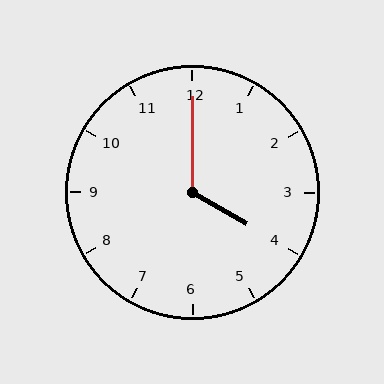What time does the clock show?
4:00.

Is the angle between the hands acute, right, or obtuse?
It is obtuse.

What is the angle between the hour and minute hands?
Approximately 120 degrees.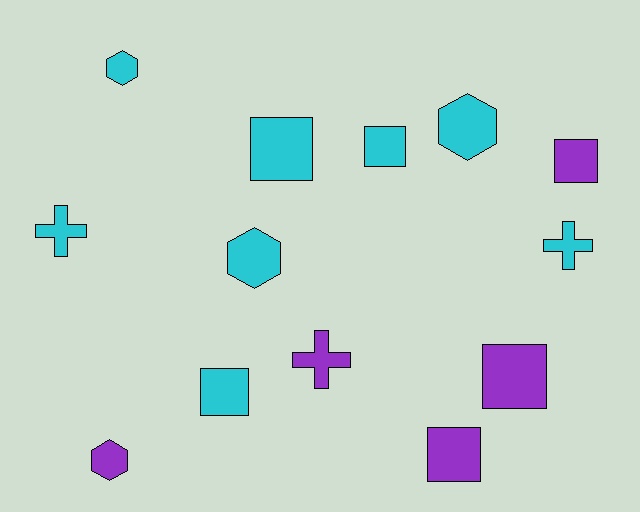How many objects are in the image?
There are 13 objects.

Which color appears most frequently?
Cyan, with 8 objects.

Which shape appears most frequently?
Square, with 6 objects.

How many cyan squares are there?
There are 3 cyan squares.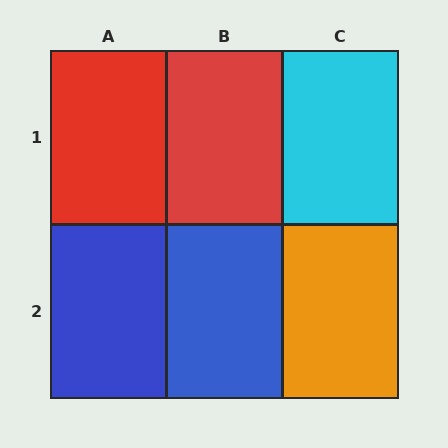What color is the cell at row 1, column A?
Red.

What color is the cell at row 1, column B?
Red.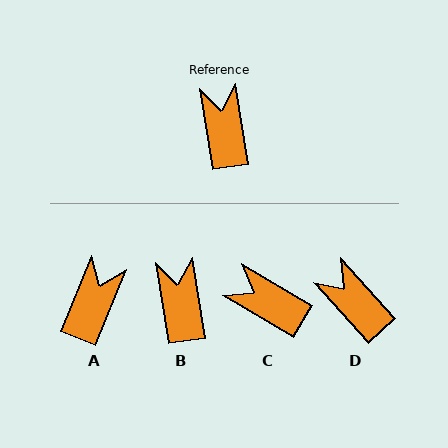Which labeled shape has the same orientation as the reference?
B.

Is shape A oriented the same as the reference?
No, it is off by about 31 degrees.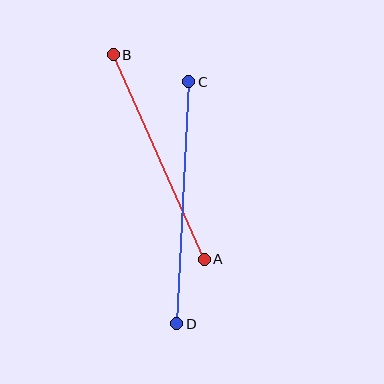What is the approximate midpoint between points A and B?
The midpoint is at approximately (159, 157) pixels.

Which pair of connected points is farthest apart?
Points C and D are farthest apart.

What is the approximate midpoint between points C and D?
The midpoint is at approximately (183, 203) pixels.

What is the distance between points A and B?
The distance is approximately 224 pixels.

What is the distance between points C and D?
The distance is approximately 242 pixels.